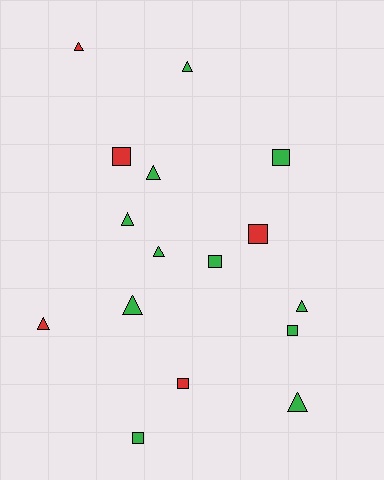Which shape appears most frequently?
Triangle, with 9 objects.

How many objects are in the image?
There are 16 objects.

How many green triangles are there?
There are 7 green triangles.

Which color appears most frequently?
Green, with 11 objects.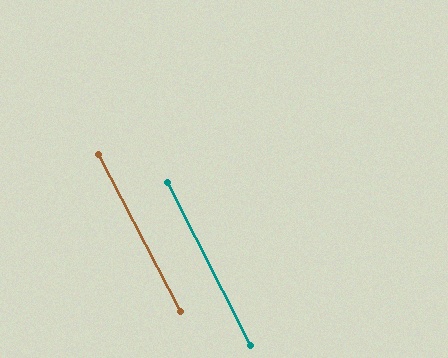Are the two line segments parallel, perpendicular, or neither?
Parallel — their directions differ by only 0.7°.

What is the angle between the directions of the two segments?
Approximately 1 degree.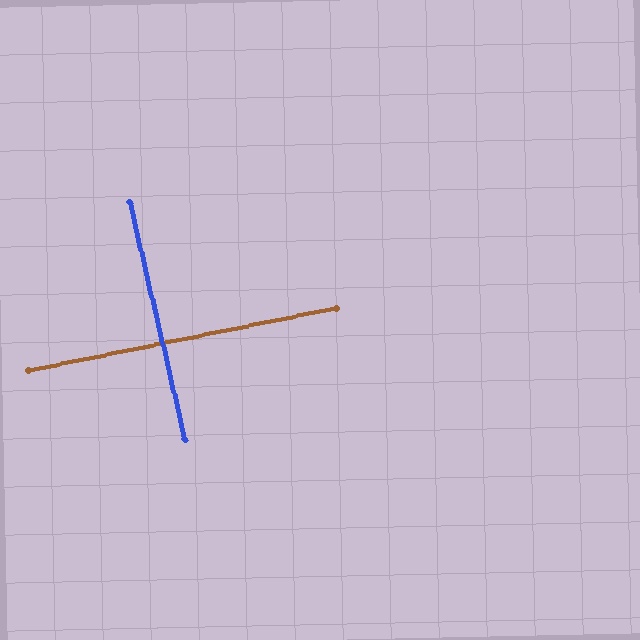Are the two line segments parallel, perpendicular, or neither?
Perpendicular — they meet at approximately 88°.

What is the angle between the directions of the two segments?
Approximately 88 degrees.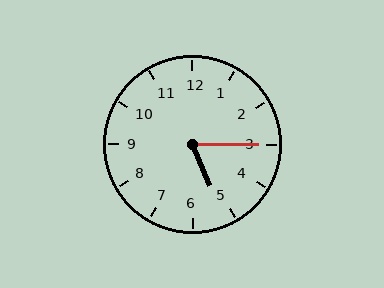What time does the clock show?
5:15.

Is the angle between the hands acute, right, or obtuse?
It is acute.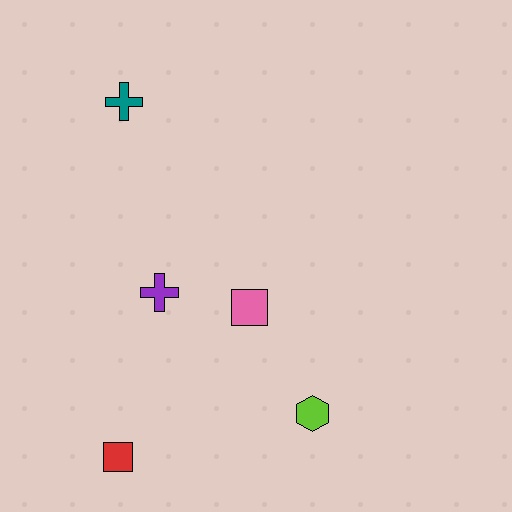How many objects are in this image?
There are 5 objects.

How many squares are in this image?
There are 2 squares.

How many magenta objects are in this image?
There are no magenta objects.